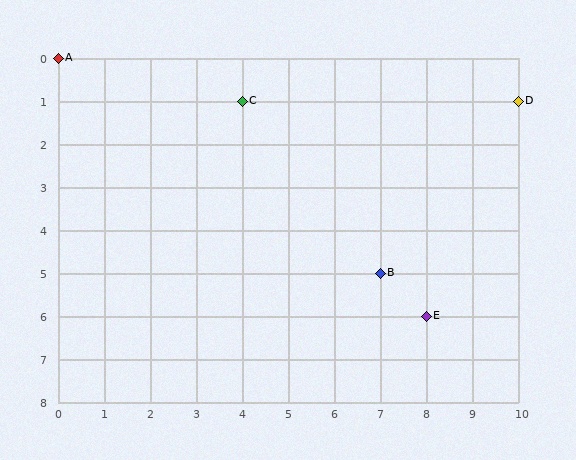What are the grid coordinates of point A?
Point A is at grid coordinates (0, 0).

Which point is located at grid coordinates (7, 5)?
Point B is at (7, 5).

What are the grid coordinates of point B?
Point B is at grid coordinates (7, 5).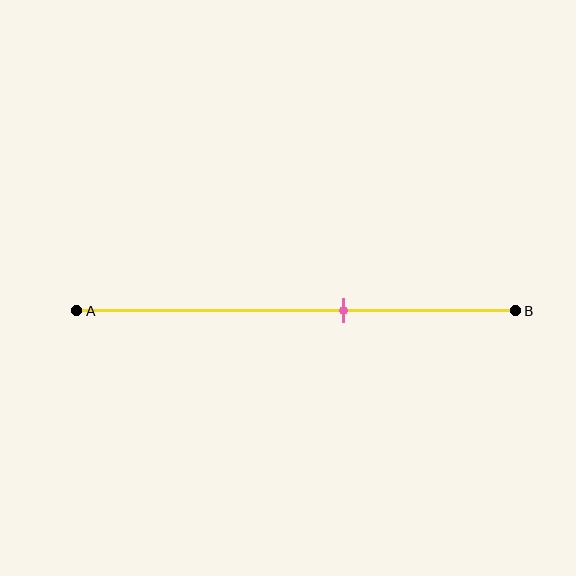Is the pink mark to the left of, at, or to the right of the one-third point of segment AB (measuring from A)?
The pink mark is to the right of the one-third point of segment AB.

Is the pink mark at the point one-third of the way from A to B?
No, the mark is at about 60% from A, not at the 33% one-third point.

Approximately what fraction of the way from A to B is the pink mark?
The pink mark is approximately 60% of the way from A to B.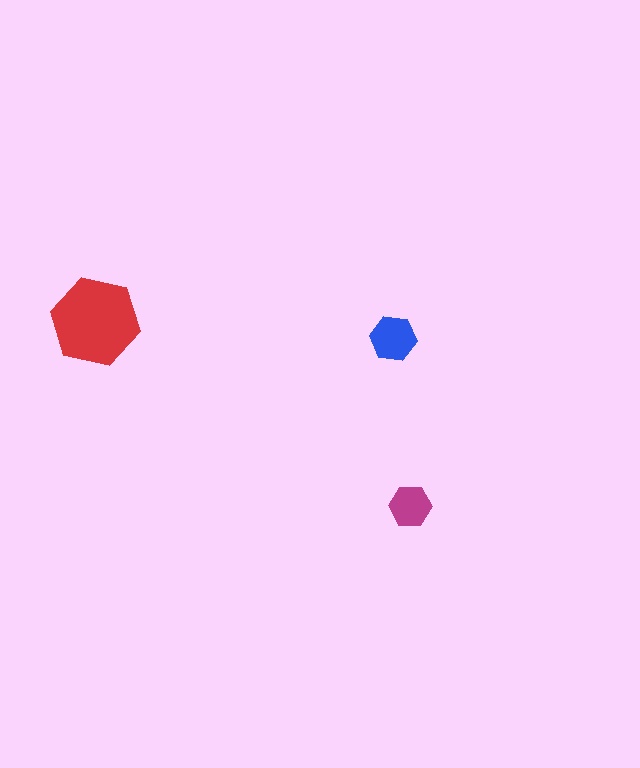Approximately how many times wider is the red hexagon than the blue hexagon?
About 2 times wider.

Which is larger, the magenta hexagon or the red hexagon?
The red one.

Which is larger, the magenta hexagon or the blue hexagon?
The blue one.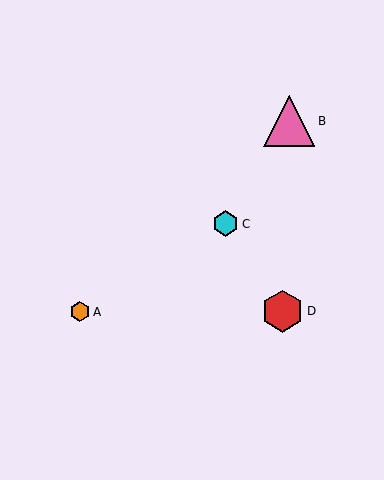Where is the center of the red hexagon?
The center of the red hexagon is at (283, 311).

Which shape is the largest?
The pink triangle (labeled B) is the largest.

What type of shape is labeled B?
Shape B is a pink triangle.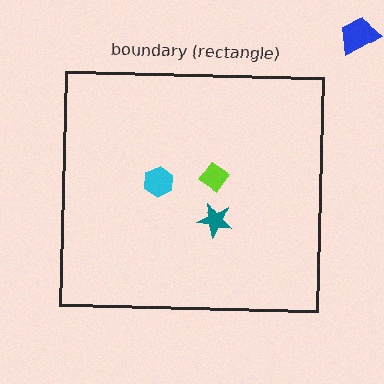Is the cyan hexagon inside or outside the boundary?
Inside.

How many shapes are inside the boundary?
3 inside, 1 outside.